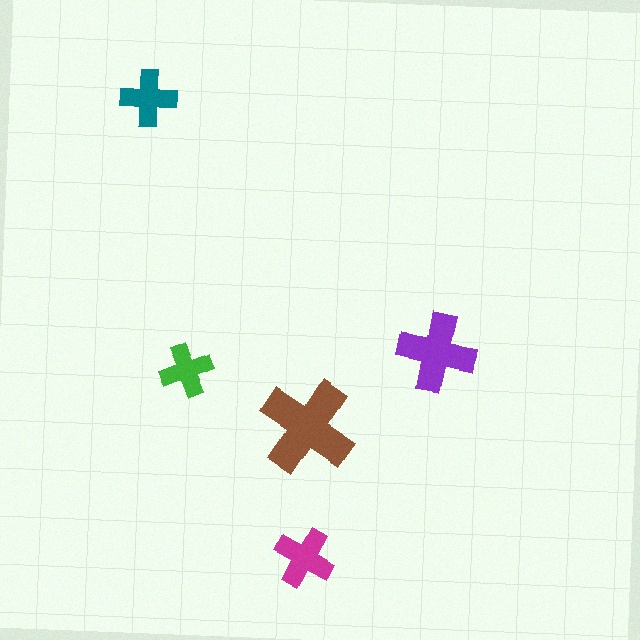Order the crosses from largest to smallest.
the brown one, the purple one, the magenta one, the teal one, the green one.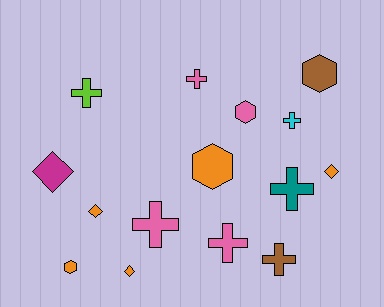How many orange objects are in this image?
There are 5 orange objects.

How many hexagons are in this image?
There are 4 hexagons.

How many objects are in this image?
There are 15 objects.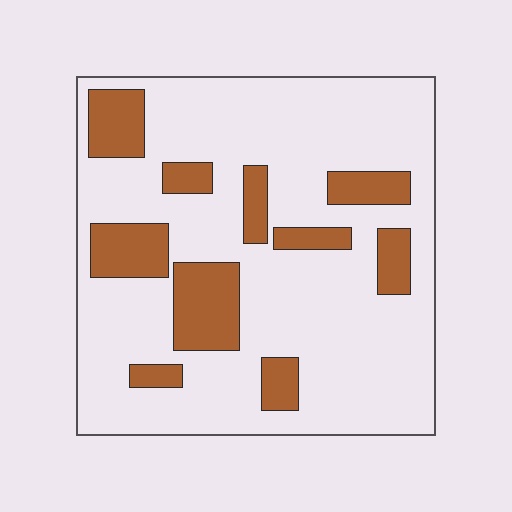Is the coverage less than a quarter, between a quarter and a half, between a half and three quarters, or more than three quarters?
Less than a quarter.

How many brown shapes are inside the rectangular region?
10.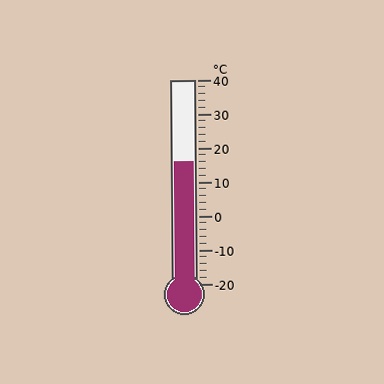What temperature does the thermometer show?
The thermometer shows approximately 16°C.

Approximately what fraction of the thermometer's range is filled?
The thermometer is filled to approximately 60% of its range.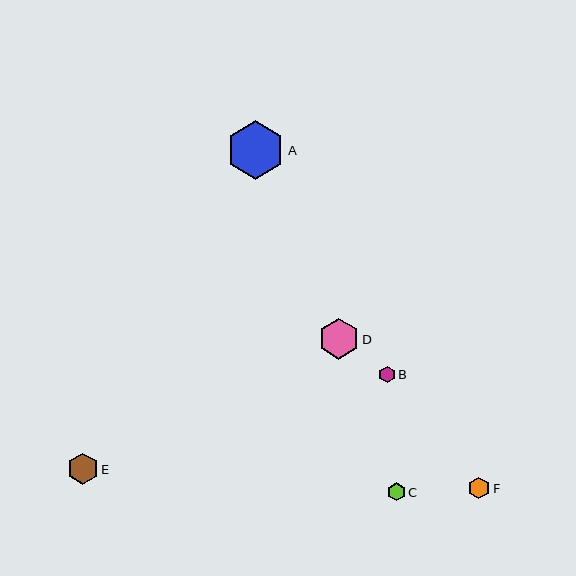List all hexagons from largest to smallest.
From largest to smallest: A, D, E, F, C, B.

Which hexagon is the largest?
Hexagon A is the largest with a size of approximately 58 pixels.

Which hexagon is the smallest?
Hexagon B is the smallest with a size of approximately 17 pixels.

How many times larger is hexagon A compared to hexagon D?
Hexagon A is approximately 1.5 times the size of hexagon D.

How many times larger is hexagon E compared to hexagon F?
Hexagon E is approximately 1.4 times the size of hexagon F.